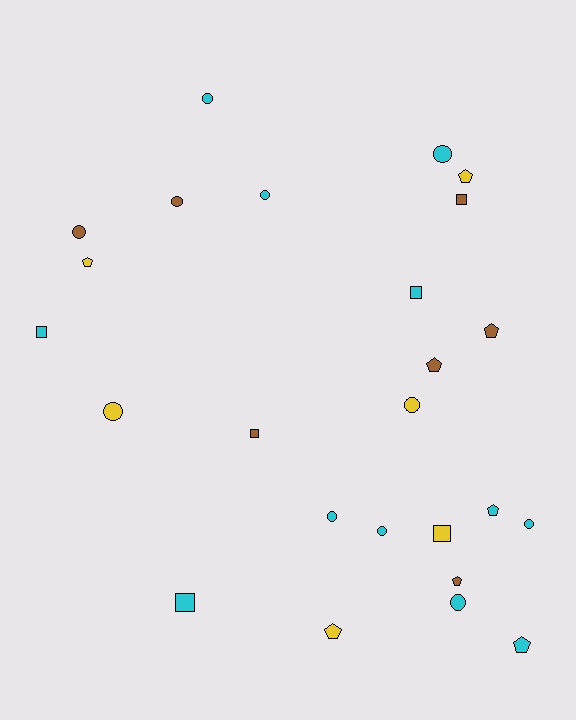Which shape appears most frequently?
Circle, with 11 objects.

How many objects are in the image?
There are 25 objects.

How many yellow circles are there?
There are 2 yellow circles.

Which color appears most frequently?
Cyan, with 12 objects.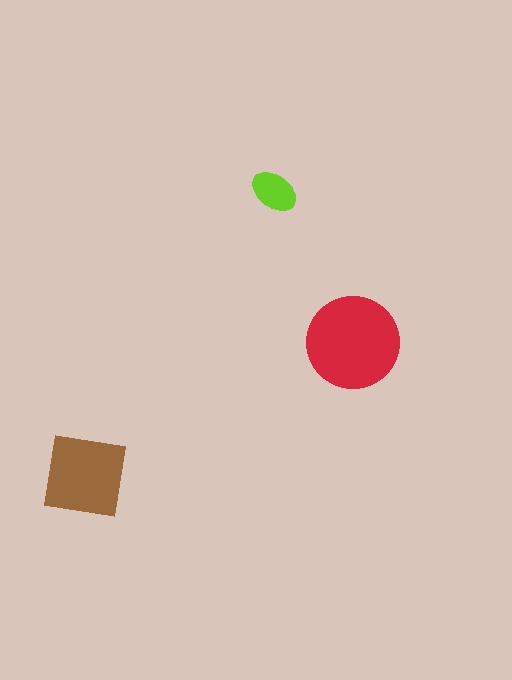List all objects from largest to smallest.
The red circle, the brown square, the lime ellipse.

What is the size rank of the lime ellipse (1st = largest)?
3rd.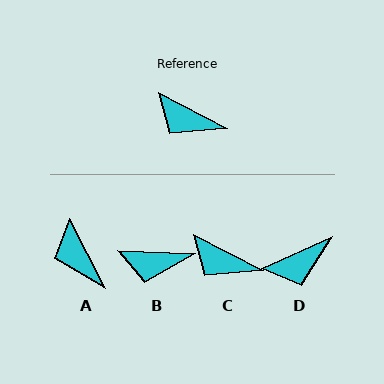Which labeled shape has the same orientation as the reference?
C.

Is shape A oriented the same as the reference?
No, it is off by about 36 degrees.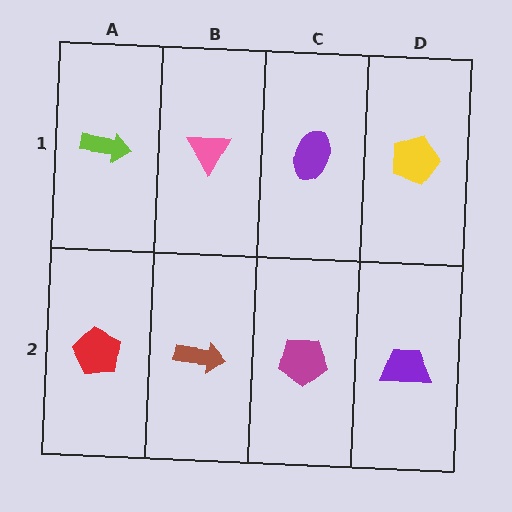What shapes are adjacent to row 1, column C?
A magenta pentagon (row 2, column C), a pink triangle (row 1, column B), a yellow pentagon (row 1, column D).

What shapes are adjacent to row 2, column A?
A lime arrow (row 1, column A), a brown arrow (row 2, column B).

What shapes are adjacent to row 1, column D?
A purple trapezoid (row 2, column D), a purple ellipse (row 1, column C).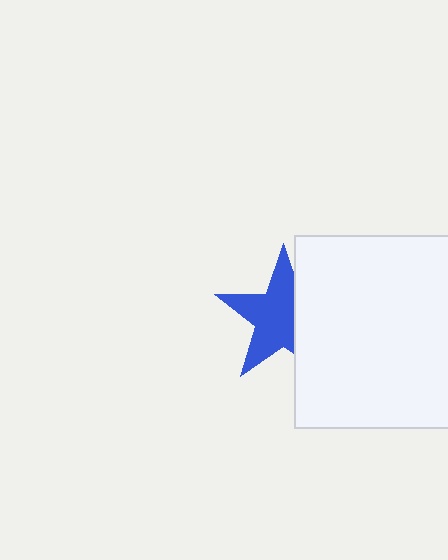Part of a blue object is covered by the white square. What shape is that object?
It is a star.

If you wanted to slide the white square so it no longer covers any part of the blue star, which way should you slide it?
Slide it right — that is the most direct way to separate the two shapes.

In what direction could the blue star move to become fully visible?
The blue star could move left. That would shift it out from behind the white square entirely.